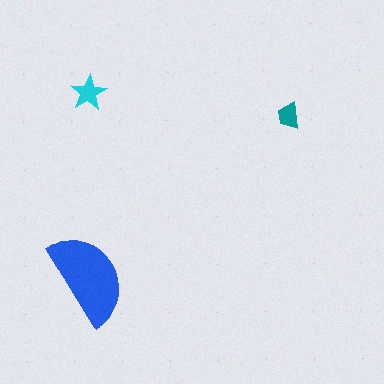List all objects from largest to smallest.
The blue semicircle, the cyan star, the teal trapezoid.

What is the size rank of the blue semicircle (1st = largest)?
1st.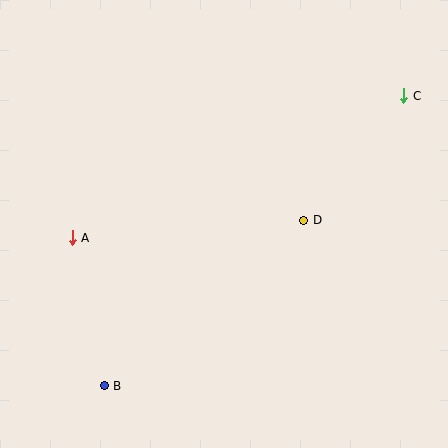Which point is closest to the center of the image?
Point D at (304, 220) is closest to the center.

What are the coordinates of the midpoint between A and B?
The midpoint between A and B is at (88, 312).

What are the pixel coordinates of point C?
Point C is at (404, 96).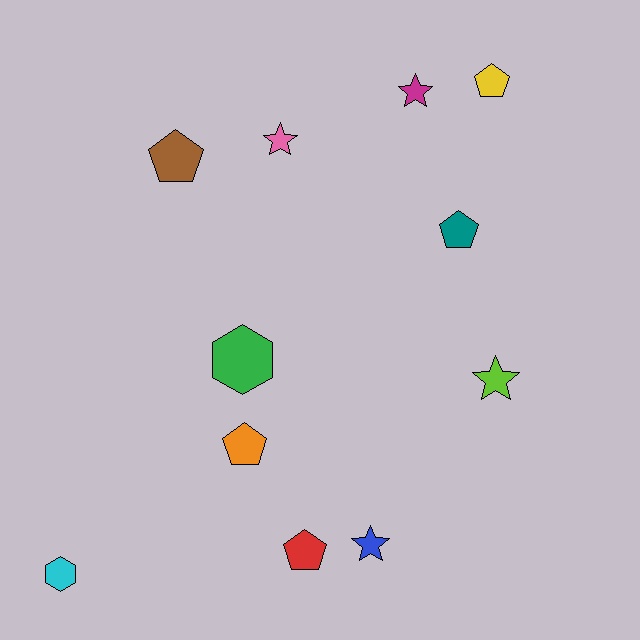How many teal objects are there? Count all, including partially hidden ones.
There is 1 teal object.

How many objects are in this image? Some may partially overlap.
There are 11 objects.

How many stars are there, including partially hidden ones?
There are 4 stars.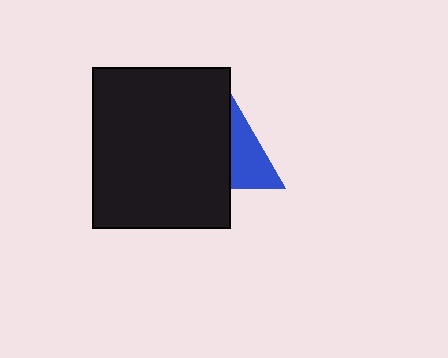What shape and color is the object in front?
The object in front is a black rectangle.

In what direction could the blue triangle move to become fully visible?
The blue triangle could move right. That would shift it out from behind the black rectangle entirely.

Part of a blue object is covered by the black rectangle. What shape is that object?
It is a triangle.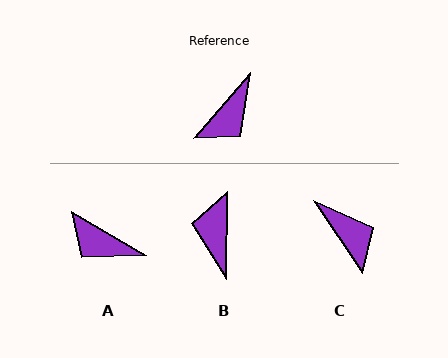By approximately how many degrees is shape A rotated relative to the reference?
Approximately 79 degrees clockwise.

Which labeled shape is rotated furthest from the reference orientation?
B, about 139 degrees away.